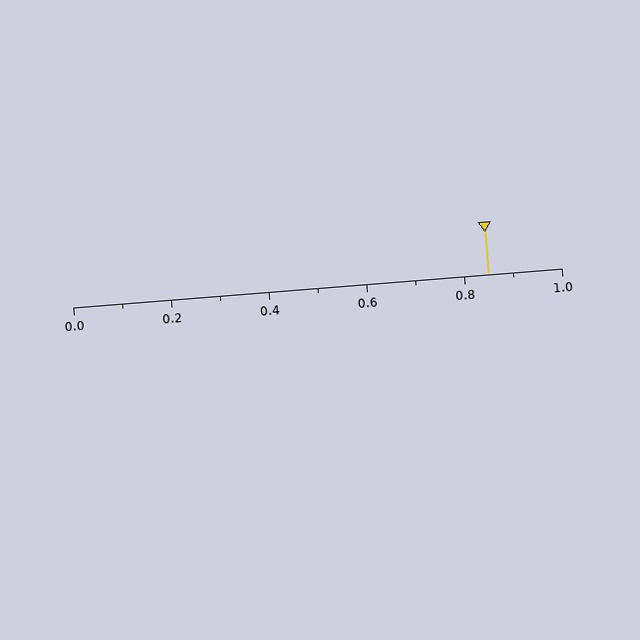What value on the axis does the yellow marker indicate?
The marker indicates approximately 0.85.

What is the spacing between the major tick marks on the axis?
The major ticks are spaced 0.2 apart.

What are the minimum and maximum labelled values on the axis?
The axis runs from 0.0 to 1.0.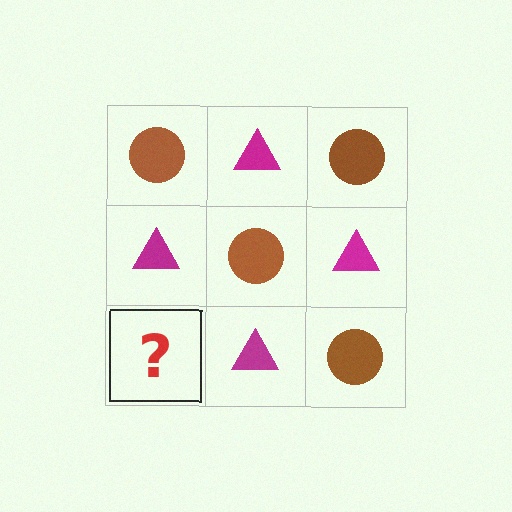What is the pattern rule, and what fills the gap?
The rule is that it alternates brown circle and magenta triangle in a checkerboard pattern. The gap should be filled with a brown circle.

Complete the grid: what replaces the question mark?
The question mark should be replaced with a brown circle.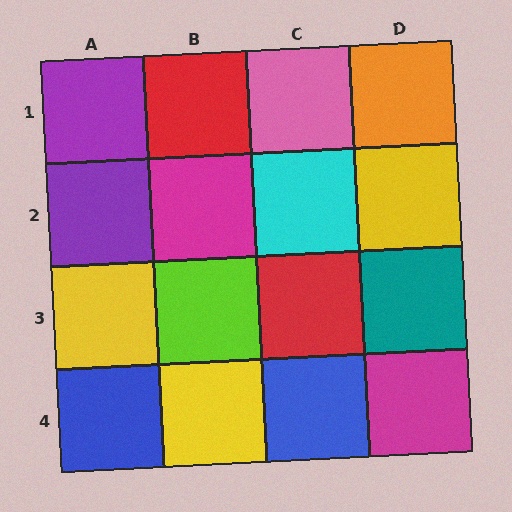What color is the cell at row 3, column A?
Yellow.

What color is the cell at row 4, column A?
Blue.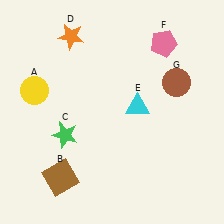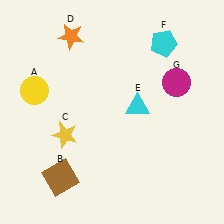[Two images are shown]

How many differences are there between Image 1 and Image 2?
There are 3 differences between the two images.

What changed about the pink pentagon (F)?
In Image 1, F is pink. In Image 2, it changed to cyan.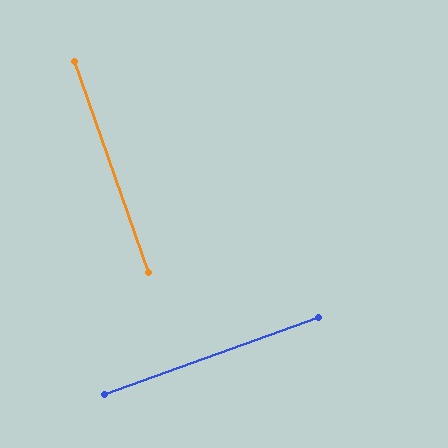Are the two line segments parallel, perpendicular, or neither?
Perpendicular — they meet at approximately 89°.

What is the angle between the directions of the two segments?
Approximately 89 degrees.